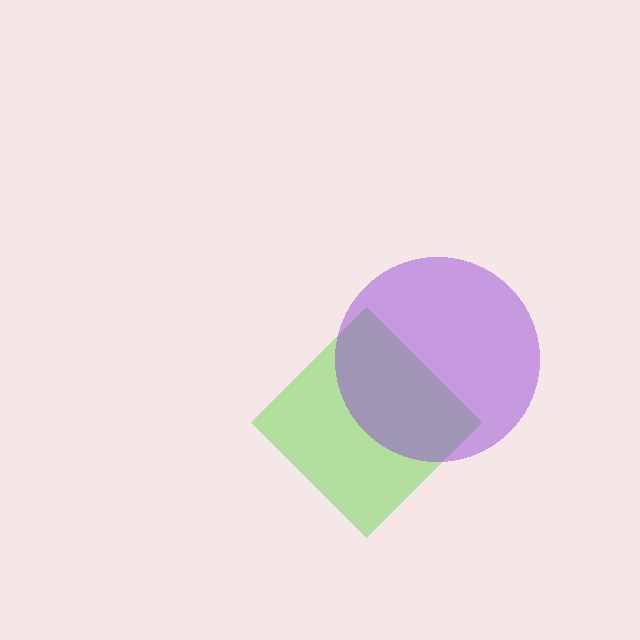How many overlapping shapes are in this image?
There are 2 overlapping shapes in the image.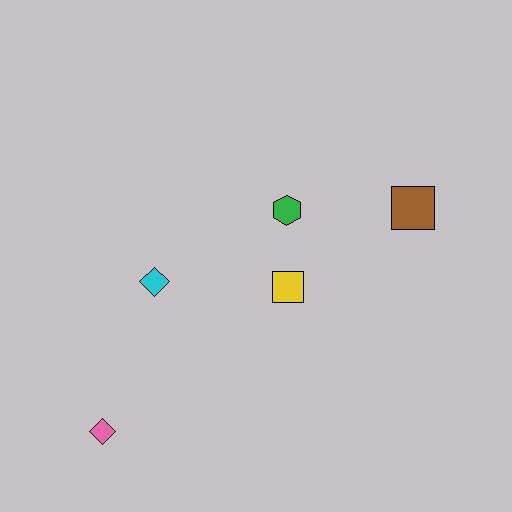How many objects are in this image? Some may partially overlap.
There are 5 objects.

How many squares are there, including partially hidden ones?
There are 2 squares.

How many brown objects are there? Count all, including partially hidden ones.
There is 1 brown object.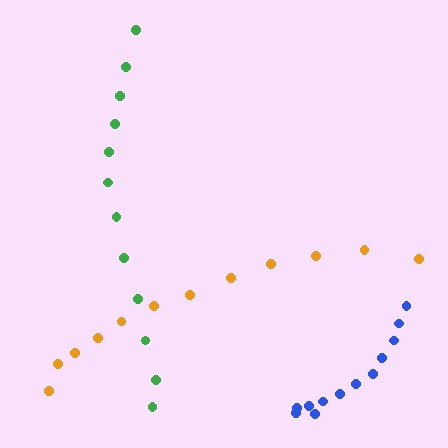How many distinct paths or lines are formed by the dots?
There are 3 distinct paths.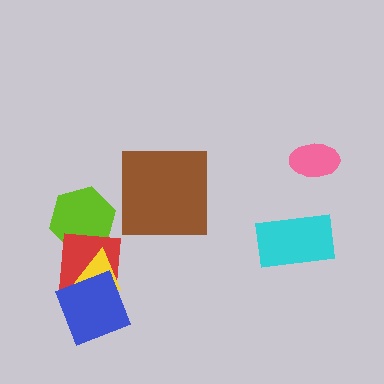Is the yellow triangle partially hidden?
Yes, it is partially covered by another shape.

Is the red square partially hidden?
Yes, it is partially covered by another shape.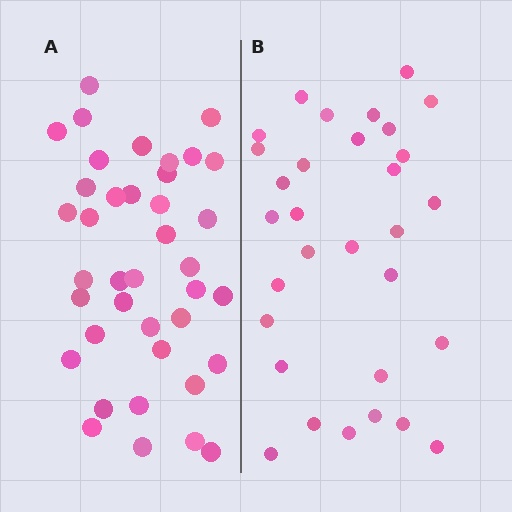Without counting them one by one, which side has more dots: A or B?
Region A (the left region) has more dots.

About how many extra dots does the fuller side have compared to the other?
Region A has roughly 8 or so more dots than region B.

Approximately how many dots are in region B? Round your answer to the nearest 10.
About 30 dots. (The exact count is 31, which rounds to 30.)